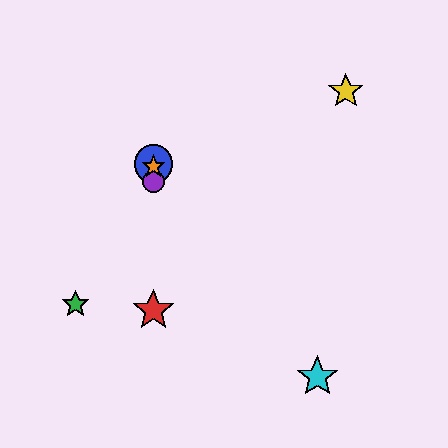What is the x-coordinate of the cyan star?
The cyan star is at x≈317.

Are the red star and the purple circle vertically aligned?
Yes, both are at x≈153.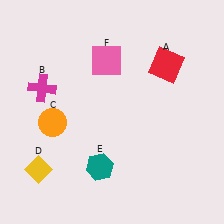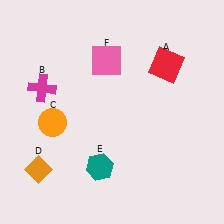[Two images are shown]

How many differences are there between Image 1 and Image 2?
There is 1 difference between the two images.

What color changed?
The diamond (D) changed from yellow in Image 1 to orange in Image 2.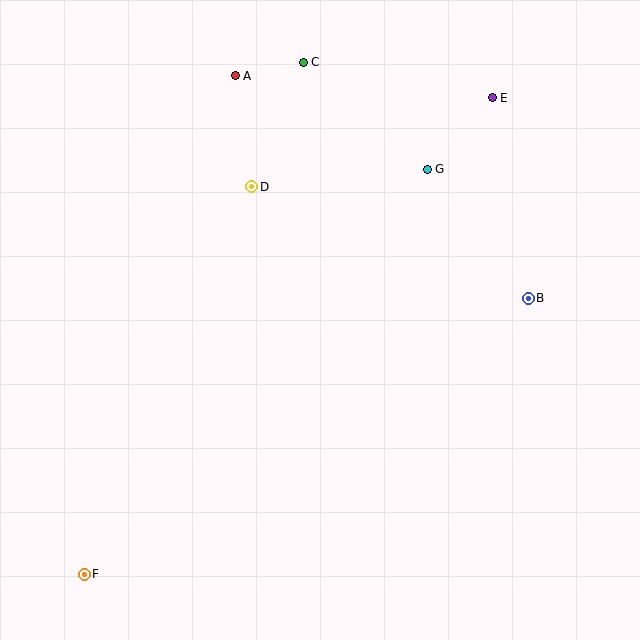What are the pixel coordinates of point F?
Point F is at (84, 574).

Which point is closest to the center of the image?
Point D at (252, 187) is closest to the center.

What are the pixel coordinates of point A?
Point A is at (235, 76).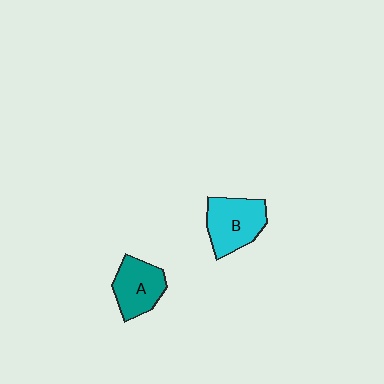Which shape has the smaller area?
Shape A (teal).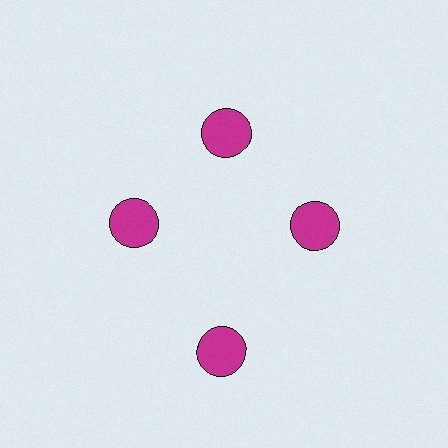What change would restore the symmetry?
The symmetry would be restored by moving it inward, back onto the ring so that all 4 circles sit at equal angles and equal distance from the center.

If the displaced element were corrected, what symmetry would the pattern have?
It would have 4-fold rotational symmetry — the pattern would map onto itself every 90 degrees.